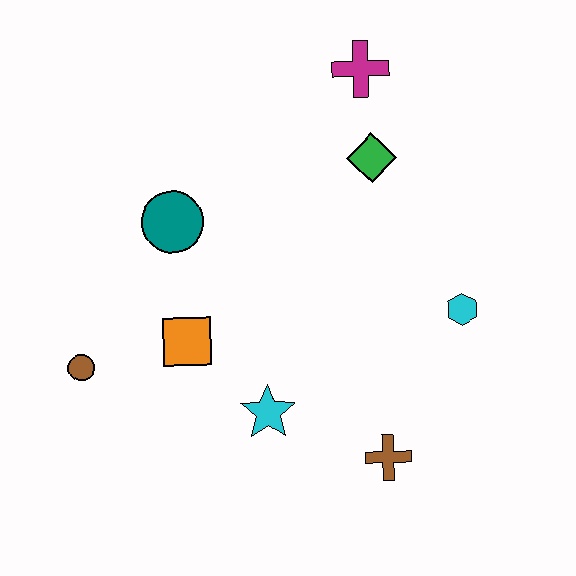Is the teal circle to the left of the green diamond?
Yes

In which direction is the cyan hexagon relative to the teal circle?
The cyan hexagon is to the right of the teal circle.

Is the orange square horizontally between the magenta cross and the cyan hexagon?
No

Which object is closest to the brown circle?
The orange square is closest to the brown circle.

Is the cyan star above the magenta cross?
No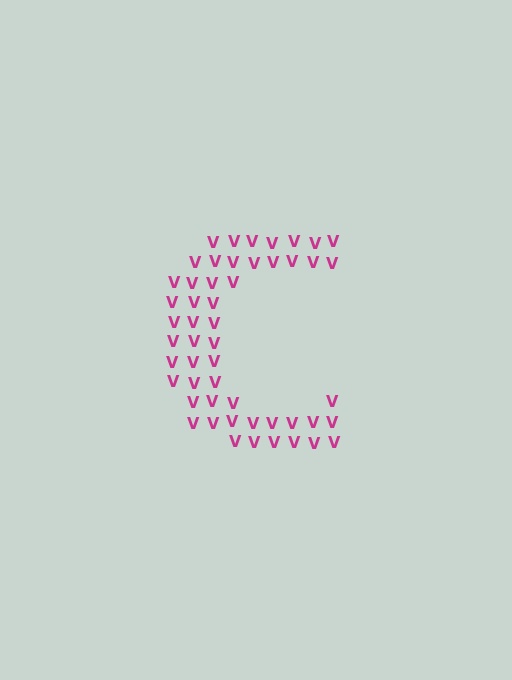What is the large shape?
The large shape is the letter C.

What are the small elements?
The small elements are letter V's.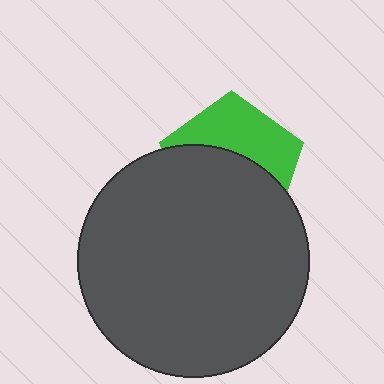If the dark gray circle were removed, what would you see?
You would see the complete green pentagon.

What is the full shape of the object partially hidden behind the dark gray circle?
The partially hidden object is a green pentagon.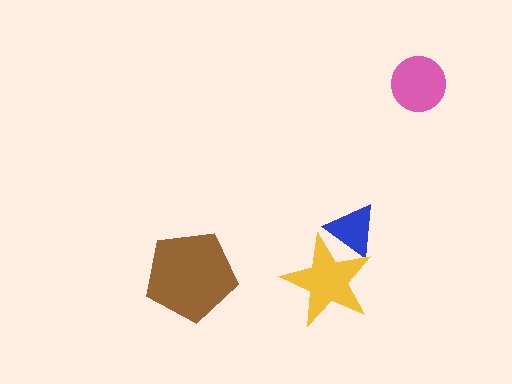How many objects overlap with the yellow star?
1 object overlaps with the yellow star.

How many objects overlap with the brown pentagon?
0 objects overlap with the brown pentagon.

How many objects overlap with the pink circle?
0 objects overlap with the pink circle.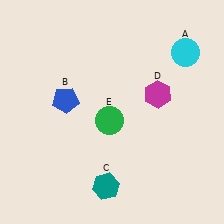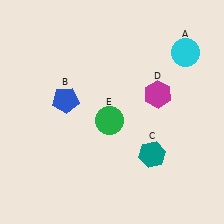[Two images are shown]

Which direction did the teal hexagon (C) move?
The teal hexagon (C) moved right.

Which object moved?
The teal hexagon (C) moved right.